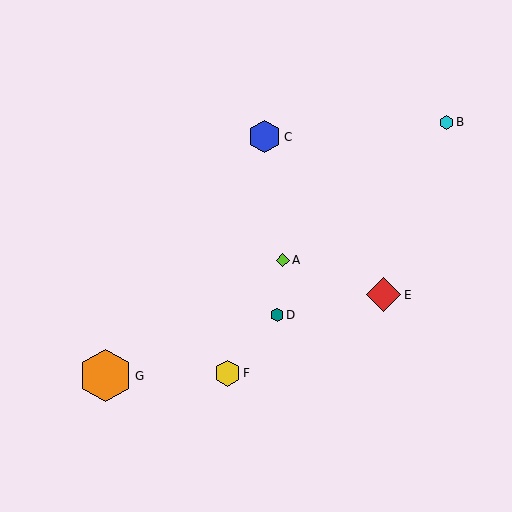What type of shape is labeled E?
Shape E is a red diamond.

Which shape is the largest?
The orange hexagon (labeled G) is the largest.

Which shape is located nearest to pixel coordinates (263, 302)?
The teal hexagon (labeled D) at (277, 315) is nearest to that location.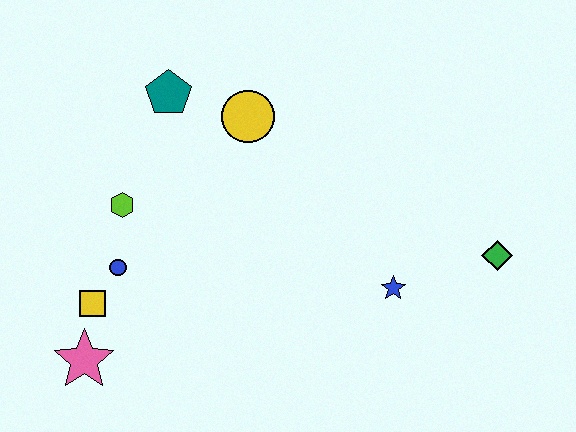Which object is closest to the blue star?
The green diamond is closest to the blue star.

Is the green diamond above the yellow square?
Yes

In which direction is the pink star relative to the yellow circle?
The pink star is below the yellow circle.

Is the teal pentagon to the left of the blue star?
Yes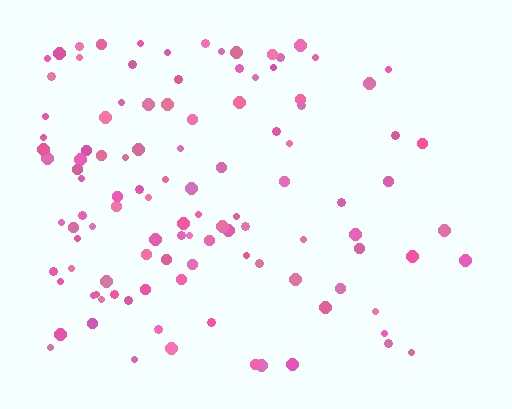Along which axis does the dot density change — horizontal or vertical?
Horizontal.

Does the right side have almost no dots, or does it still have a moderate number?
Still a moderate number, just noticeably fewer than the left.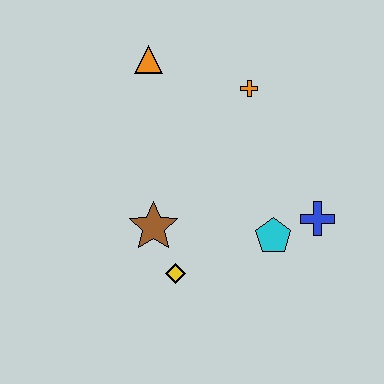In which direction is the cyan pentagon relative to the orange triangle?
The cyan pentagon is below the orange triangle.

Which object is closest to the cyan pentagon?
The blue cross is closest to the cyan pentagon.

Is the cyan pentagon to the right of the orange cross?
Yes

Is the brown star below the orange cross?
Yes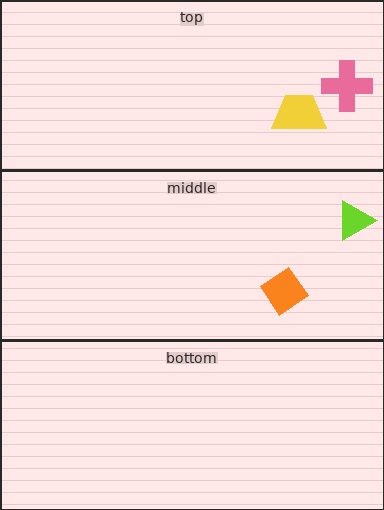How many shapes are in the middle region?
2.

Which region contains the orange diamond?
The middle region.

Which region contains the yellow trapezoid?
The top region.